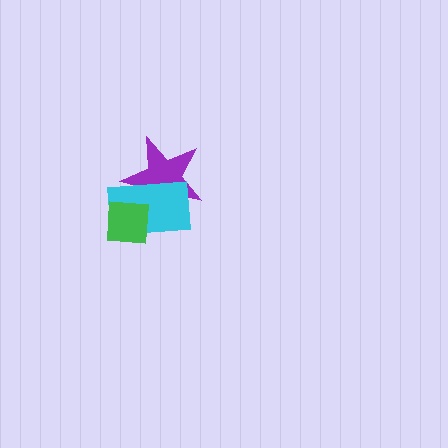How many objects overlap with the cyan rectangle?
2 objects overlap with the cyan rectangle.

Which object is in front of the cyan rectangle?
The green square is in front of the cyan rectangle.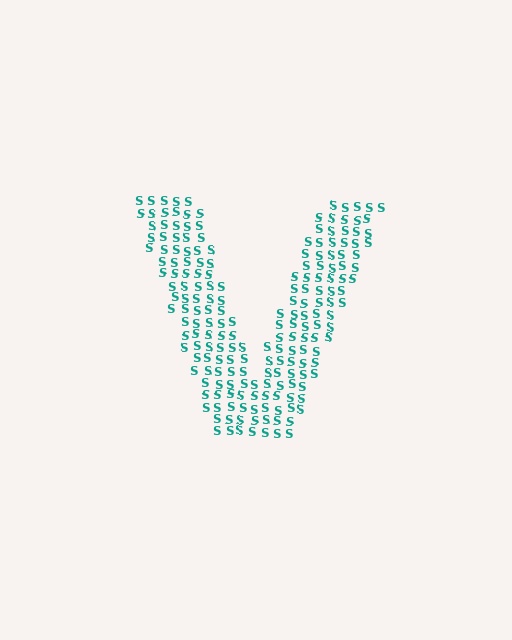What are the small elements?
The small elements are letter S's.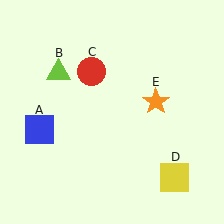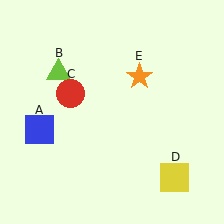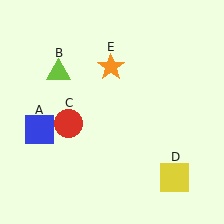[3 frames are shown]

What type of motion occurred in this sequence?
The red circle (object C), orange star (object E) rotated counterclockwise around the center of the scene.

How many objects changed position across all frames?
2 objects changed position: red circle (object C), orange star (object E).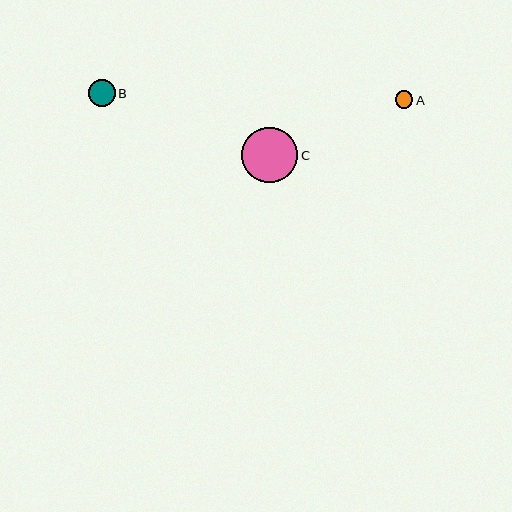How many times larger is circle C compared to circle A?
Circle C is approximately 3.1 times the size of circle A.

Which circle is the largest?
Circle C is the largest with a size of approximately 56 pixels.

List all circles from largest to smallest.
From largest to smallest: C, B, A.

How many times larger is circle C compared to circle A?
Circle C is approximately 3.1 times the size of circle A.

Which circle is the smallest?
Circle A is the smallest with a size of approximately 18 pixels.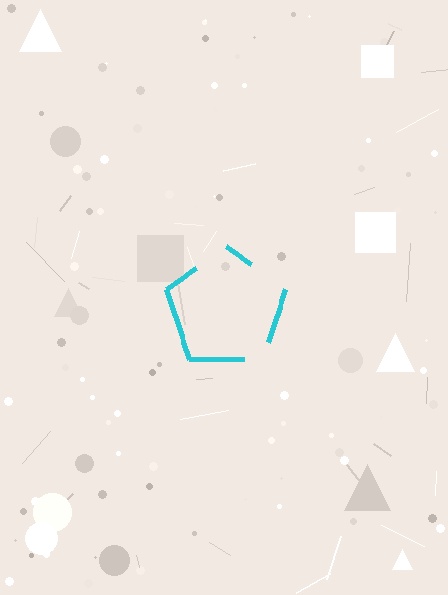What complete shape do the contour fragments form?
The contour fragments form a pentagon.